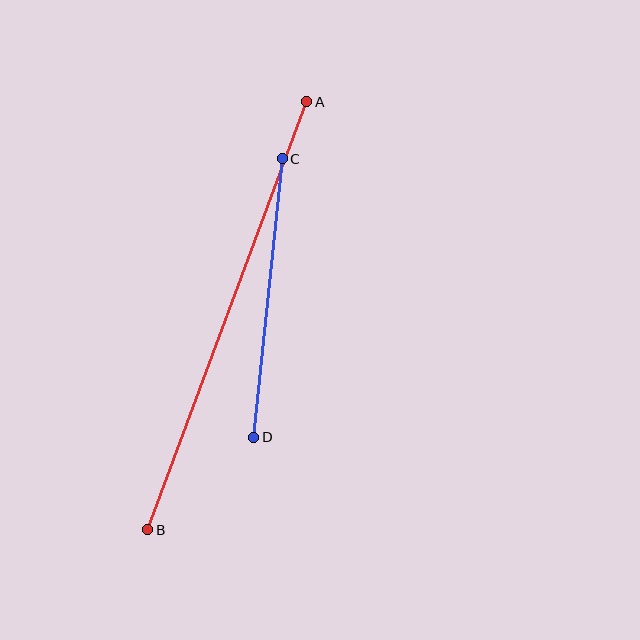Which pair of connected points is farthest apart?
Points A and B are farthest apart.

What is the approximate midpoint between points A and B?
The midpoint is at approximately (227, 316) pixels.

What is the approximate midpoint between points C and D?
The midpoint is at approximately (268, 298) pixels.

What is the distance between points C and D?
The distance is approximately 280 pixels.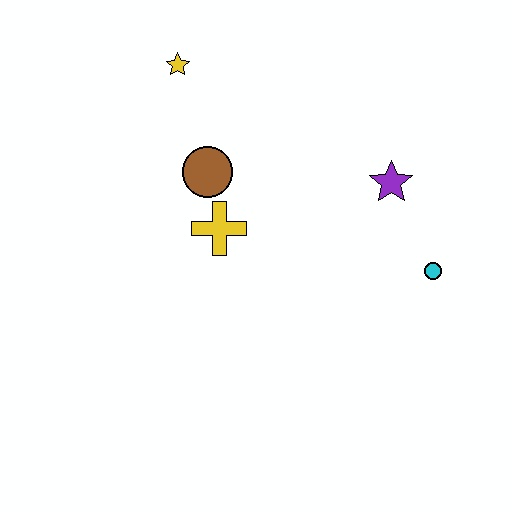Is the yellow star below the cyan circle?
No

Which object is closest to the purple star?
The cyan circle is closest to the purple star.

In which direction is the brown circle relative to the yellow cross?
The brown circle is above the yellow cross.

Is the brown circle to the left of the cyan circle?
Yes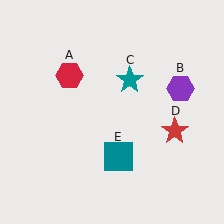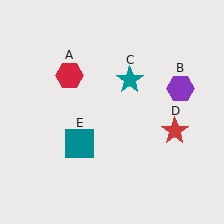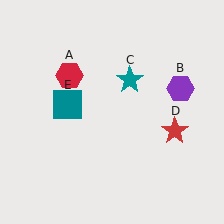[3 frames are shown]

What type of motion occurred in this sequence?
The teal square (object E) rotated clockwise around the center of the scene.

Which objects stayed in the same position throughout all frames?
Red hexagon (object A) and purple hexagon (object B) and teal star (object C) and red star (object D) remained stationary.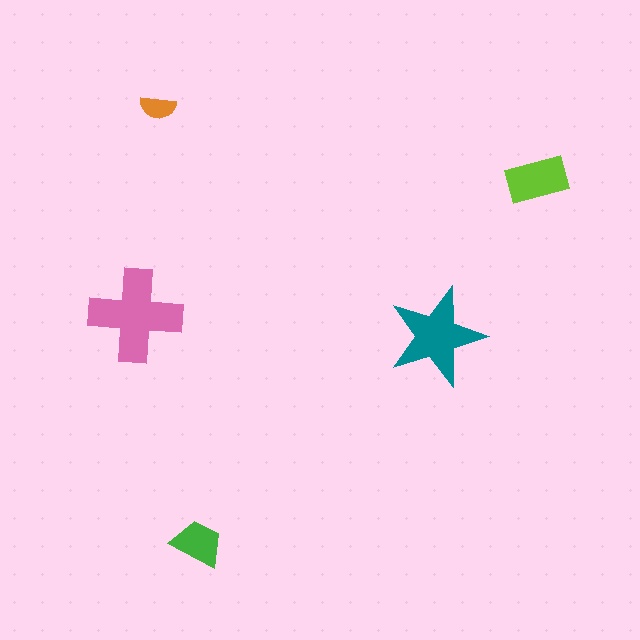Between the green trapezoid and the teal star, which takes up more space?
The teal star.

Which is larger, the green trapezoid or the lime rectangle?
The lime rectangle.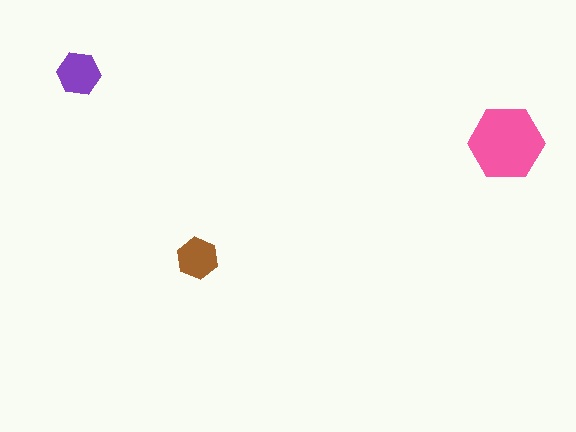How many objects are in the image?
There are 3 objects in the image.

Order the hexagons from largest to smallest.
the pink one, the purple one, the brown one.